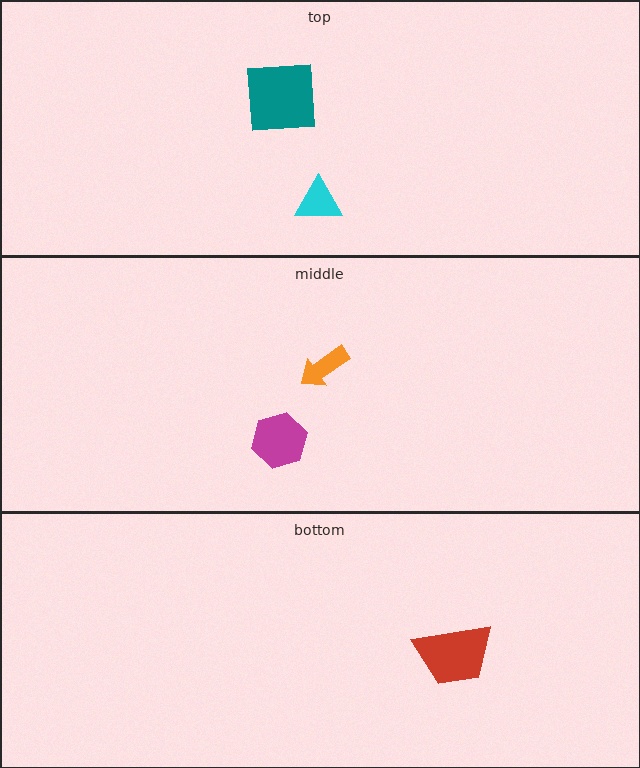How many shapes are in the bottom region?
1.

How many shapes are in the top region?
2.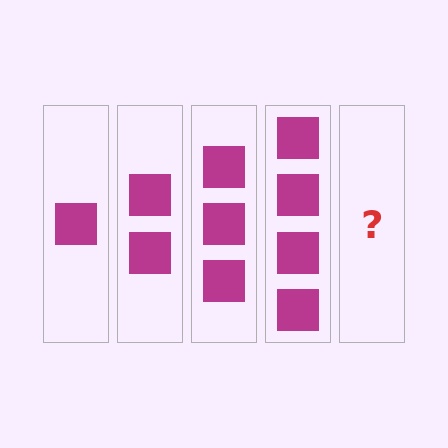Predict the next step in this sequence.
The next step is 5 squares.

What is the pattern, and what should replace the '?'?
The pattern is that each step adds one more square. The '?' should be 5 squares.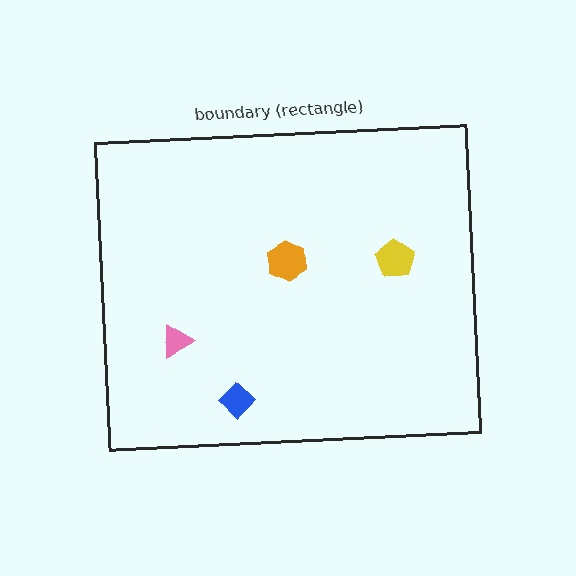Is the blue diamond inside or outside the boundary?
Inside.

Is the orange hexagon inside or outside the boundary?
Inside.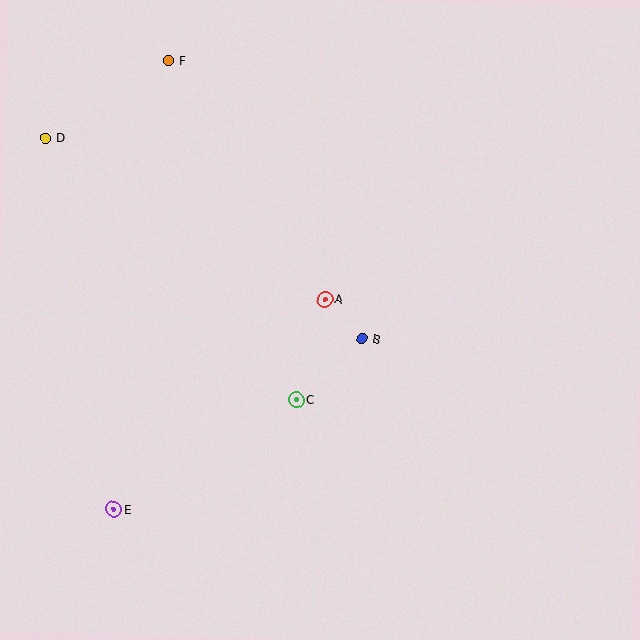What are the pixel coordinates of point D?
Point D is at (46, 138).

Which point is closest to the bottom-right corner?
Point B is closest to the bottom-right corner.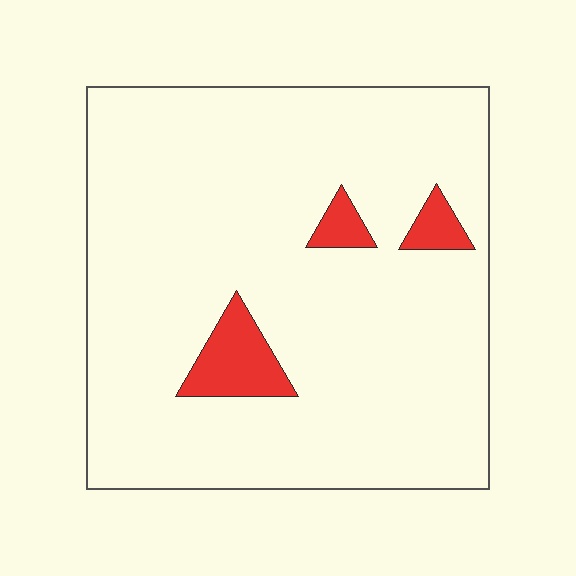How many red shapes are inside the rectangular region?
3.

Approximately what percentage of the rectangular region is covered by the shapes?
Approximately 5%.